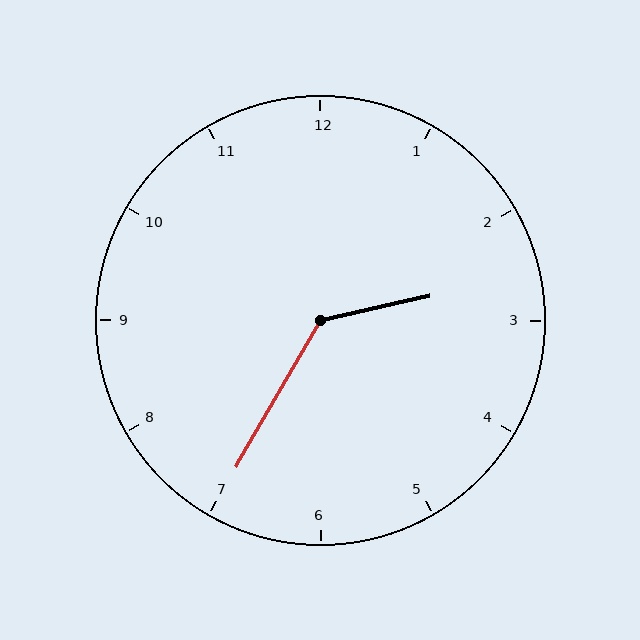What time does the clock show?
2:35.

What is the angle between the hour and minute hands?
Approximately 132 degrees.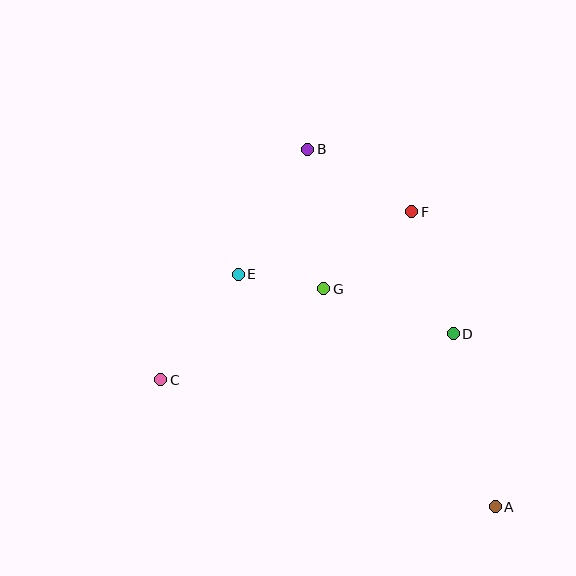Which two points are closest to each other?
Points E and G are closest to each other.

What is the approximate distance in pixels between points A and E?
The distance between A and E is approximately 347 pixels.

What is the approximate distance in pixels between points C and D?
The distance between C and D is approximately 296 pixels.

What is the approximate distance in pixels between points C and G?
The distance between C and G is approximately 187 pixels.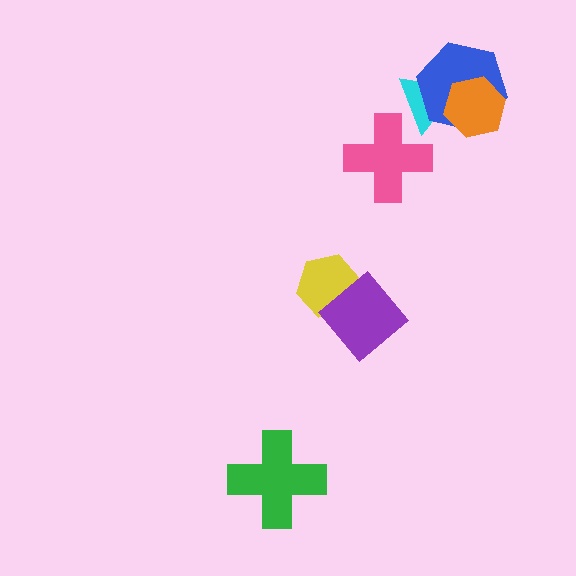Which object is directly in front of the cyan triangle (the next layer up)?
The blue hexagon is directly in front of the cyan triangle.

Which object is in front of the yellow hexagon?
The purple diamond is in front of the yellow hexagon.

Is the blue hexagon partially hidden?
Yes, it is partially covered by another shape.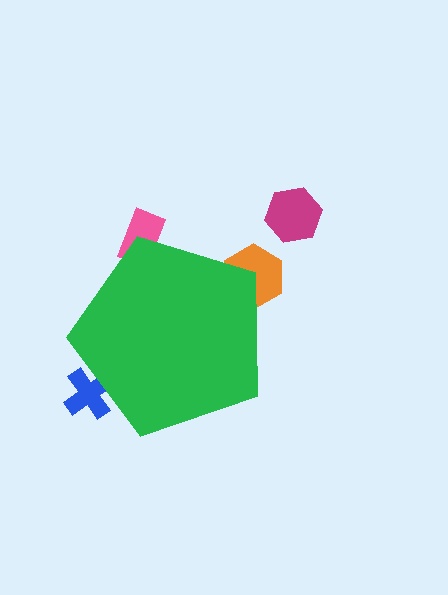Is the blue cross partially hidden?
Yes, the blue cross is partially hidden behind the green pentagon.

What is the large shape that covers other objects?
A green pentagon.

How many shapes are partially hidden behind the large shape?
3 shapes are partially hidden.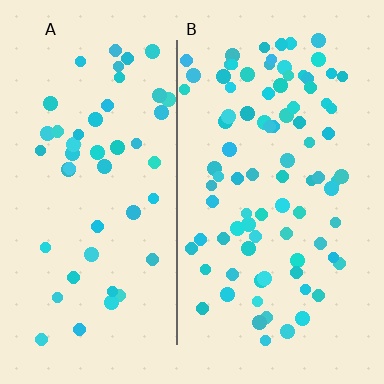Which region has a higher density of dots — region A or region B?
B (the right).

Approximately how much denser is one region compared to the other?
Approximately 1.8× — region B over region A.